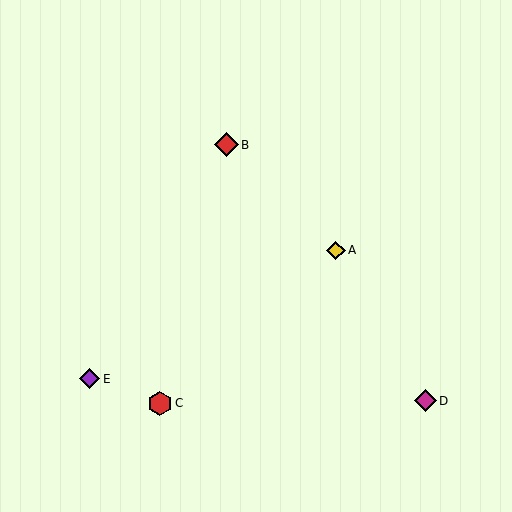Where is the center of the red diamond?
The center of the red diamond is at (226, 145).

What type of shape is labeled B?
Shape B is a red diamond.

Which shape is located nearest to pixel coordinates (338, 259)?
The yellow diamond (labeled A) at (336, 250) is nearest to that location.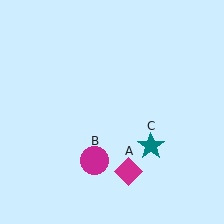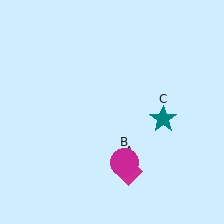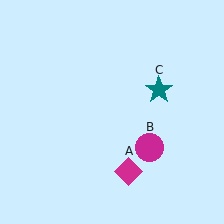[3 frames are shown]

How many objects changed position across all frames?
2 objects changed position: magenta circle (object B), teal star (object C).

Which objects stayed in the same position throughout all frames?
Magenta diamond (object A) remained stationary.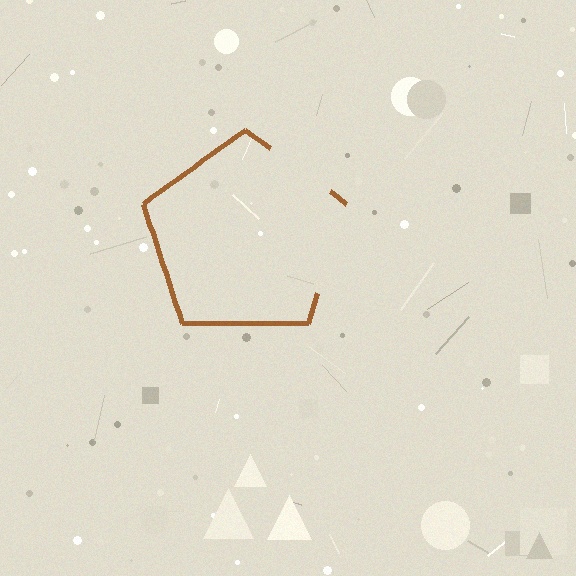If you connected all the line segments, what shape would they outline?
They would outline a pentagon.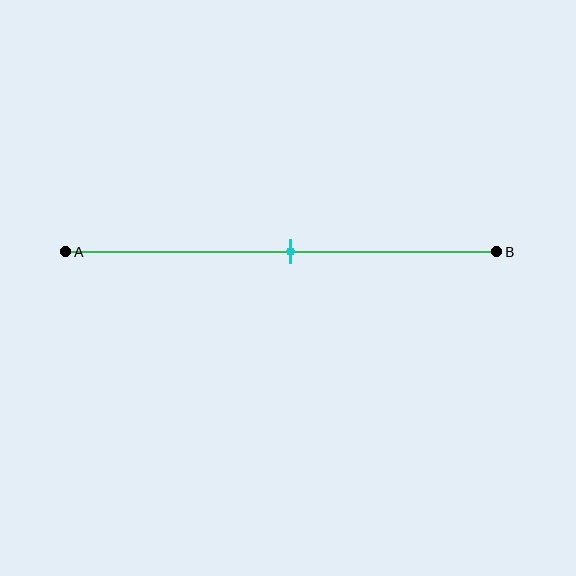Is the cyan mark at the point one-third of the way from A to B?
No, the mark is at about 50% from A, not at the 33% one-third point.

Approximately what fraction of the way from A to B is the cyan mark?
The cyan mark is approximately 50% of the way from A to B.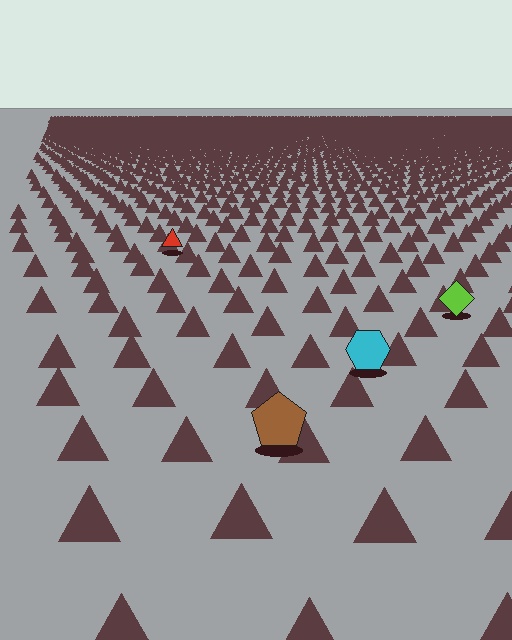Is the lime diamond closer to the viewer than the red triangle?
Yes. The lime diamond is closer — you can tell from the texture gradient: the ground texture is coarser near it.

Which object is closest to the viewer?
The brown pentagon is closest. The texture marks near it are larger and more spread out.